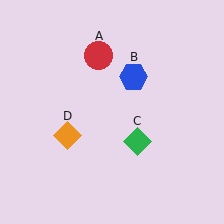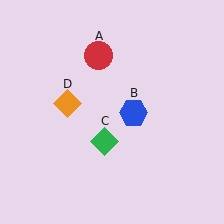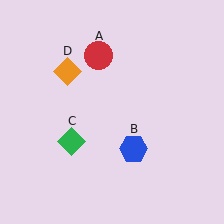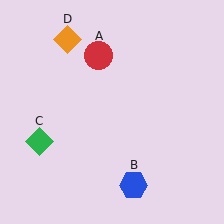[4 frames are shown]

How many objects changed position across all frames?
3 objects changed position: blue hexagon (object B), green diamond (object C), orange diamond (object D).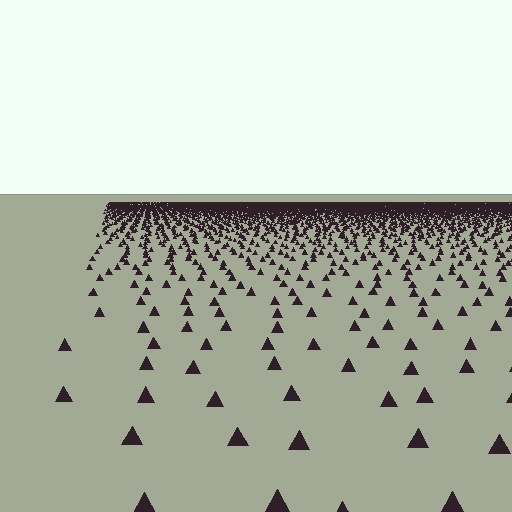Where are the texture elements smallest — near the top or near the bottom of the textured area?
Near the top.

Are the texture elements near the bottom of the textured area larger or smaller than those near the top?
Larger. Near the bottom, elements are closer to the viewer and appear at a bigger on-screen size.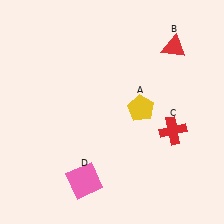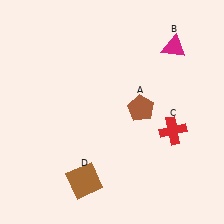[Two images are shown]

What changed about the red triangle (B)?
In Image 1, B is red. In Image 2, it changed to magenta.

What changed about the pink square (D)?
In Image 1, D is pink. In Image 2, it changed to brown.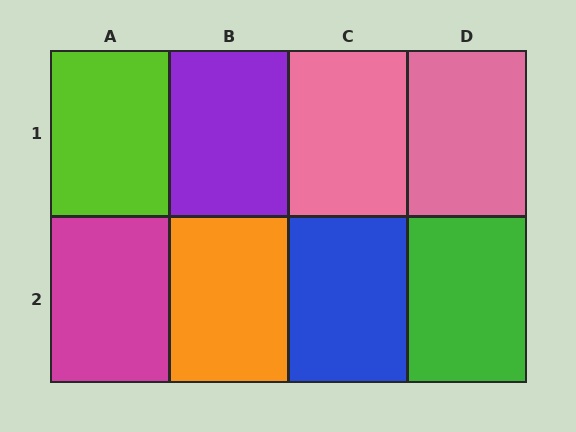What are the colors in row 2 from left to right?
Magenta, orange, blue, green.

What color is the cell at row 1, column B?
Purple.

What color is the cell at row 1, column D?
Pink.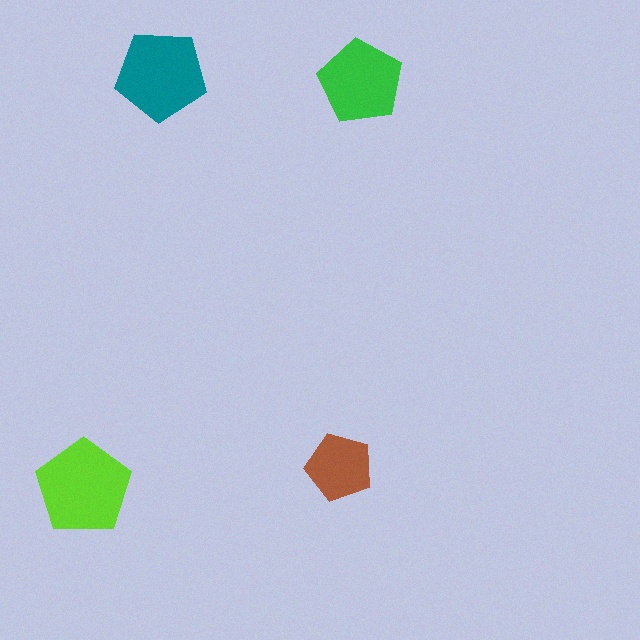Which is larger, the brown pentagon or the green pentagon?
The green one.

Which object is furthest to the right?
The green pentagon is rightmost.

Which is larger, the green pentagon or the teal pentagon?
The teal one.